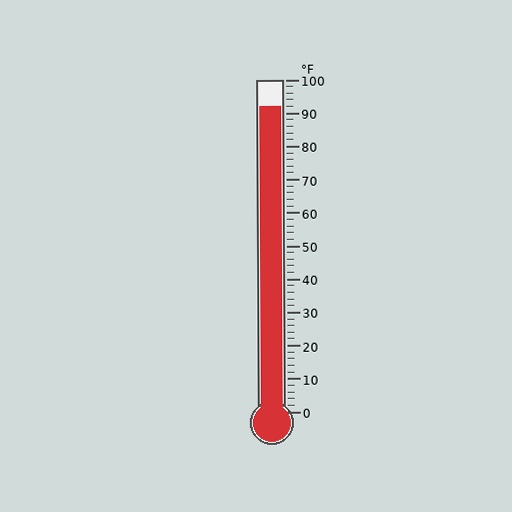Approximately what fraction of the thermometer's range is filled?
The thermometer is filled to approximately 90% of its range.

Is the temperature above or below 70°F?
The temperature is above 70°F.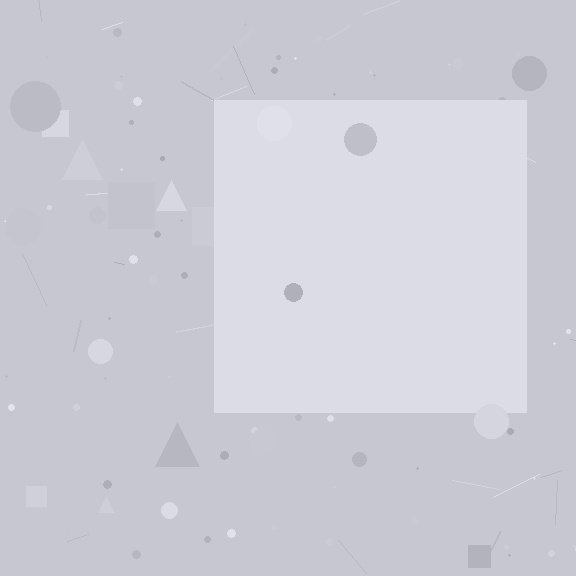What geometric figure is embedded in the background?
A square is embedded in the background.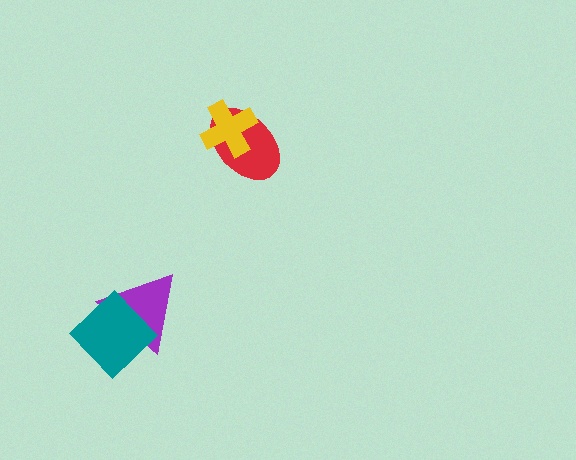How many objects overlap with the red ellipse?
1 object overlaps with the red ellipse.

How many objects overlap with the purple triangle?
1 object overlaps with the purple triangle.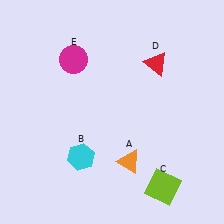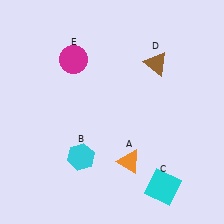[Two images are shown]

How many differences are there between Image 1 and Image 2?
There are 2 differences between the two images.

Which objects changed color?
C changed from lime to cyan. D changed from red to brown.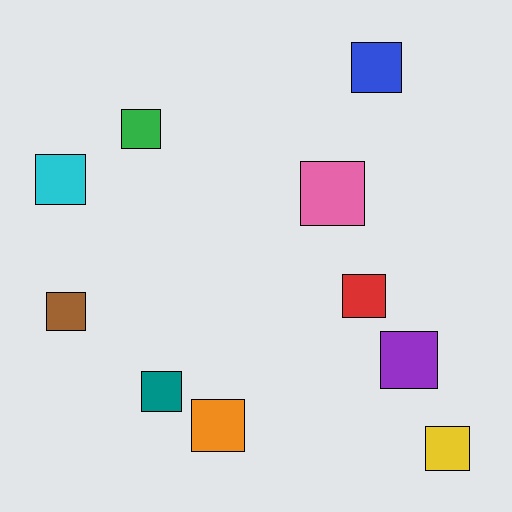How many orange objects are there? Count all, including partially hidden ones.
There is 1 orange object.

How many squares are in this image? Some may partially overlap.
There are 10 squares.